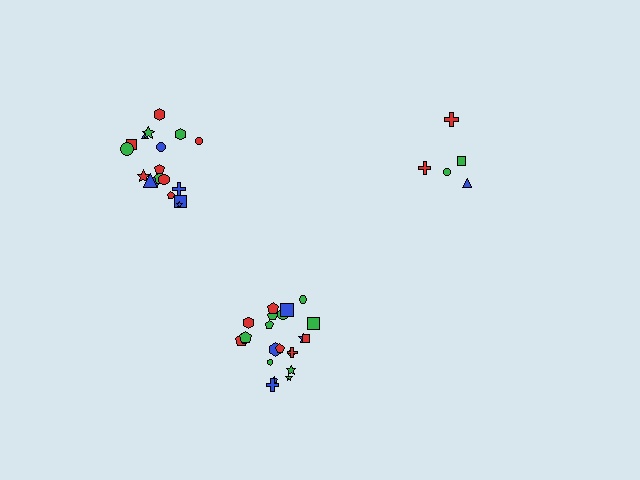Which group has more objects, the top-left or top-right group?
The top-left group.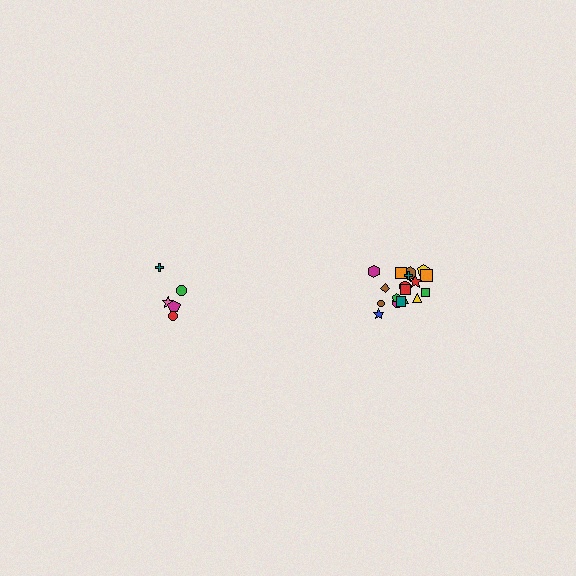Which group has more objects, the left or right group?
The right group.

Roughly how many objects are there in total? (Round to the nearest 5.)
Roughly 25 objects in total.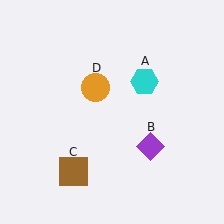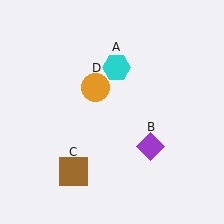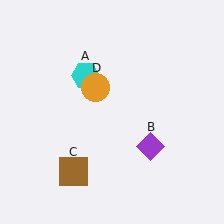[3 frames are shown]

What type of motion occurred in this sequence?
The cyan hexagon (object A) rotated counterclockwise around the center of the scene.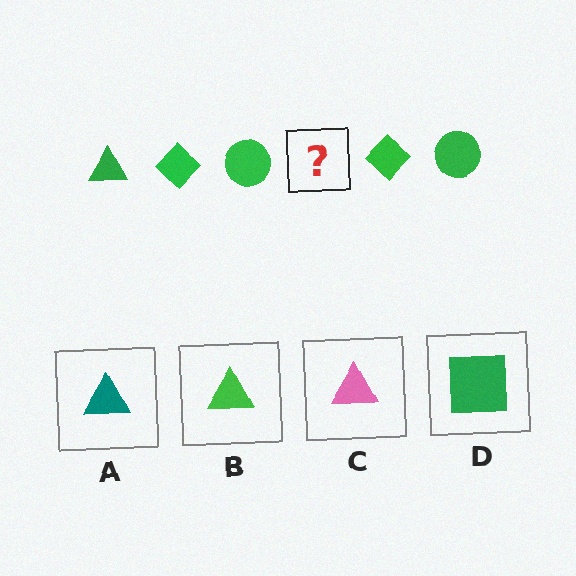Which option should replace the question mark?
Option B.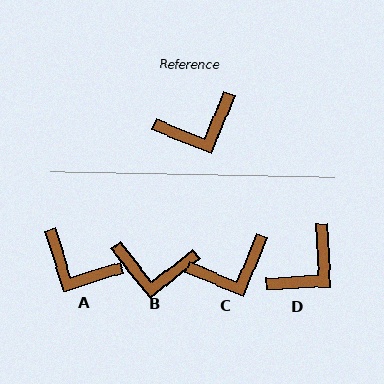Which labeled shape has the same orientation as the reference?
C.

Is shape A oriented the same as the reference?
No, it is off by about 50 degrees.